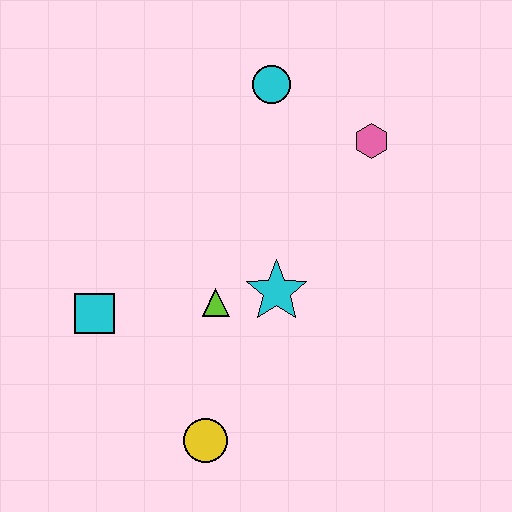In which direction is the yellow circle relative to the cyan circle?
The yellow circle is below the cyan circle.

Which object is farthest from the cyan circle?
The yellow circle is farthest from the cyan circle.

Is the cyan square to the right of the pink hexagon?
No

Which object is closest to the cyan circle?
The pink hexagon is closest to the cyan circle.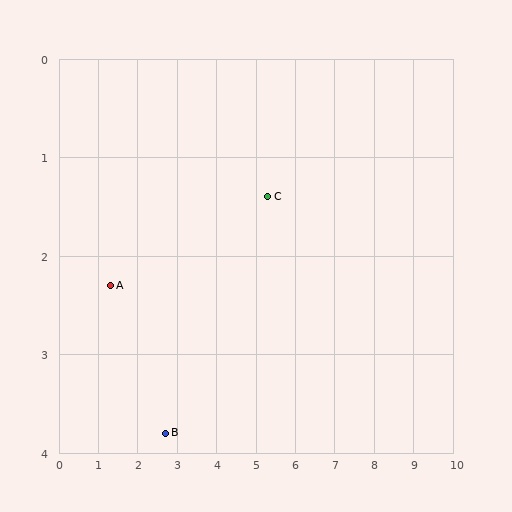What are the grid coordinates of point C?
Point C is at approximately (5.3, 1.4).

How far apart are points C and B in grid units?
Points C and B are about 3.5 grid units apart.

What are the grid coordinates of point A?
Point A is at approximately (1.3, 2.3).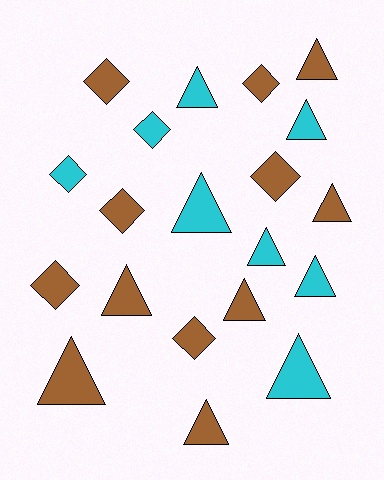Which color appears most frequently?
Brown, with 12 objects.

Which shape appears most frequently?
Triangle, with 12 objects.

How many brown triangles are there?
There are 6 brown triangles.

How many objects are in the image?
There are 20 objects.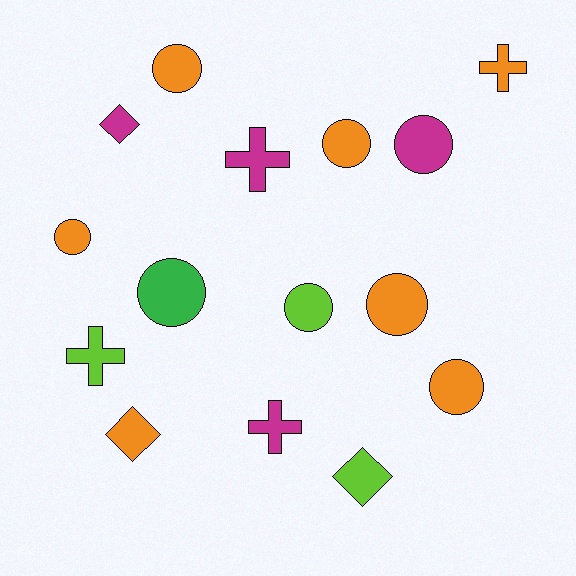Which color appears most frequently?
Orange, with 7 objects.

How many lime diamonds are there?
There is 1 lime diamond.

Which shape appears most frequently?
Circle, with 8 objects.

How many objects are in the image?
There are 15 objects.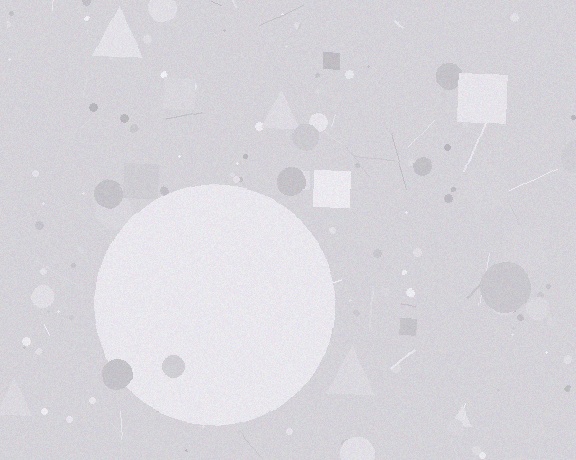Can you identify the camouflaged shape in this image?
The camouflaged shape is a circle.